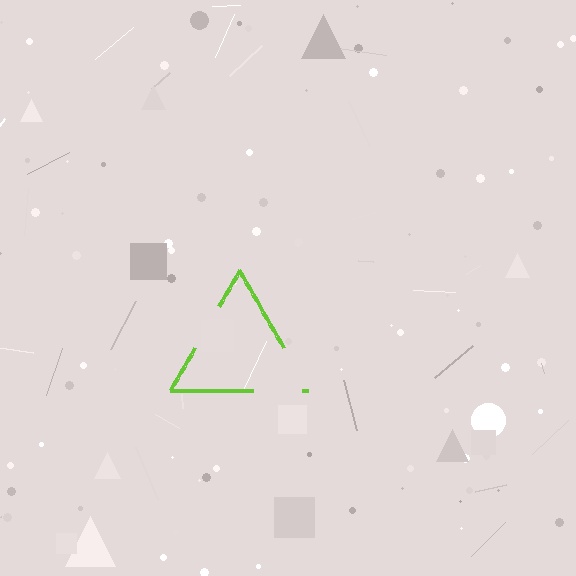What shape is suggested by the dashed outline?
The dashed outline suggests a triangle.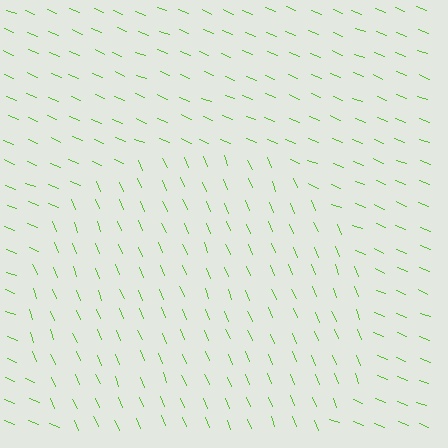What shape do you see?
I see a circle.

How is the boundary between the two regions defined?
The boundary is defined purely by a change in line orientation (approximately 45 degrees difference). All lines are the same color and thickness.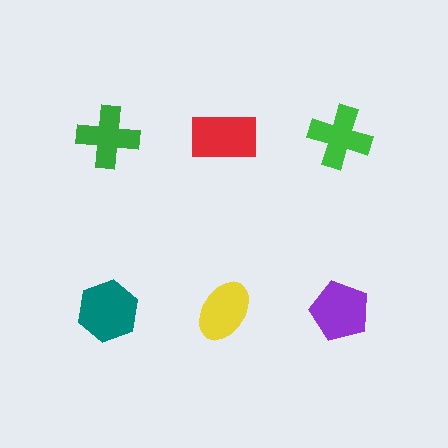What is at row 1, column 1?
A green cross.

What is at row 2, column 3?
A purple pentagon.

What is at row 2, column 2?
A yellow ellipse.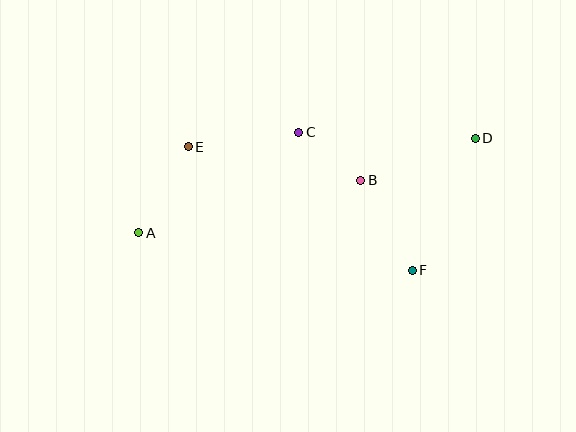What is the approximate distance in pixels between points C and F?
The distance between C and F is approximately 179 pixels.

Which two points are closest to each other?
Points B and C are closest to each other.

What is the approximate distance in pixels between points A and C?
The distance between A and C is approximately 189 pixels.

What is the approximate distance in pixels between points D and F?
The distance between D and F is approximately 146 pixels.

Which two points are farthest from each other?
Points A and D are farthest from each other.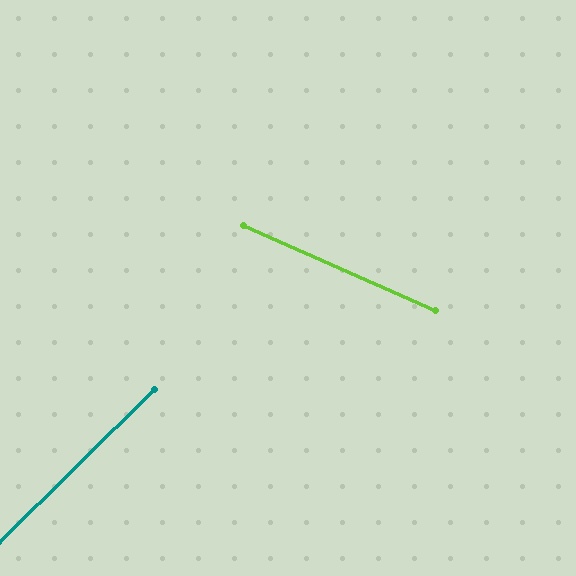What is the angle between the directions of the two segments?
Approximately 68 degrees.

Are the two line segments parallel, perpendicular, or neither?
Neither parallel nor perpendicular — they differ by about 68°.